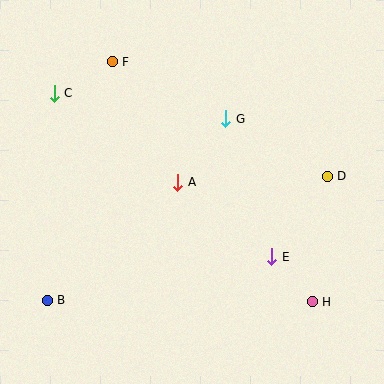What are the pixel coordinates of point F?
Point F is at (112, 62).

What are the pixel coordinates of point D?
Point D is at (327, 176).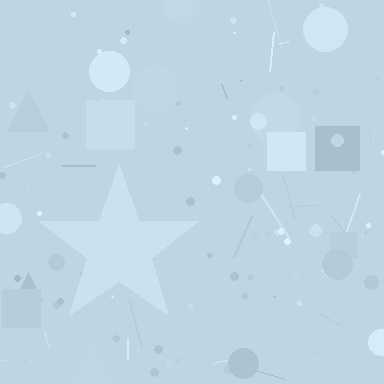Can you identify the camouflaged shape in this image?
The camouflaged shape is a star.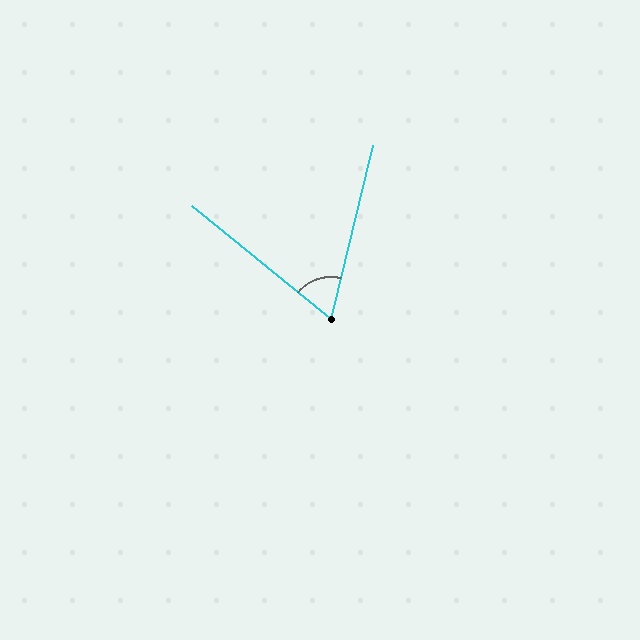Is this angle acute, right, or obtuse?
It is acute.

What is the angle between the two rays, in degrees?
Approximately 64 degrees.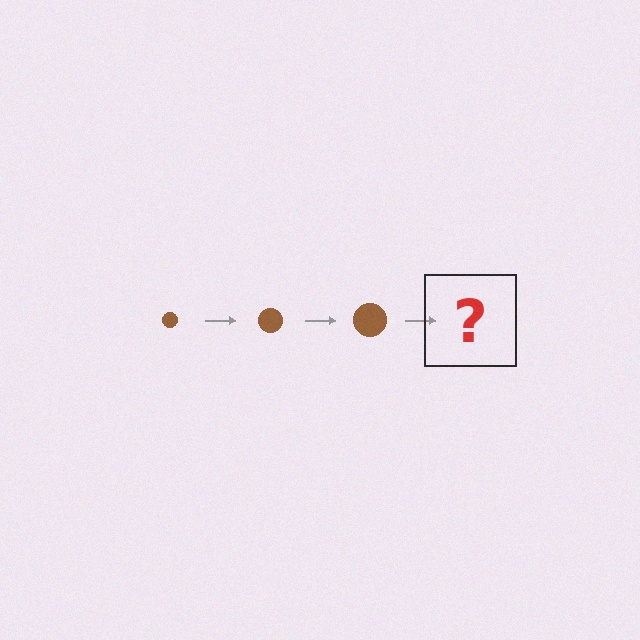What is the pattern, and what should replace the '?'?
The pattern is that the circle gets progressively larger each step. The '?' should be a brown circle, larger than the previous one.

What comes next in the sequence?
The next element should be a brown circle, larger than the previous one.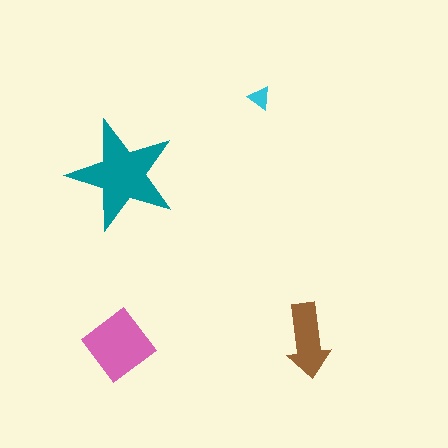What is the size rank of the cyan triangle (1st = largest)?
4th.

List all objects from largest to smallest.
The teal star, the pink diamond, the brown arrow, the cyan triangle.